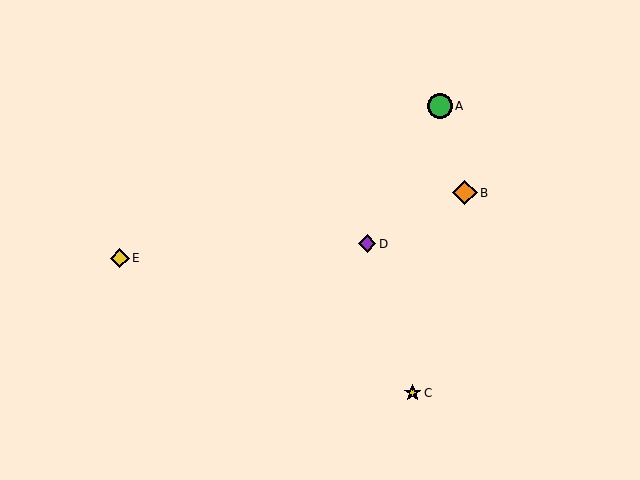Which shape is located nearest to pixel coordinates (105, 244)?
The yellow diamond (labeled E) at (120, 258) is nearest to that location.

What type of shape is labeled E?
Shape E is a yellow diamond.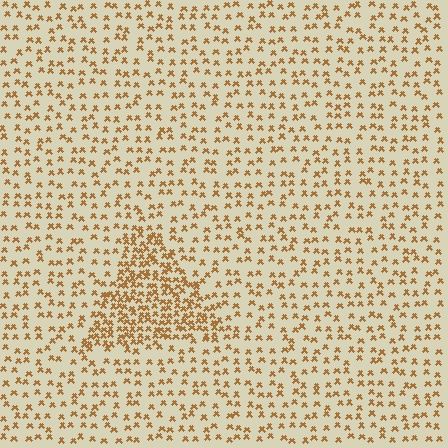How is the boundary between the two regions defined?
The boundary is defined by a change in element density (approximately 2.4x ratio). All elements are the same color, size, and shape.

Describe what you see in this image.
The image contains small brown elements arranged at two different densities. A triangle-shaped region is visible where the elements are more densely packed than the surrounding area.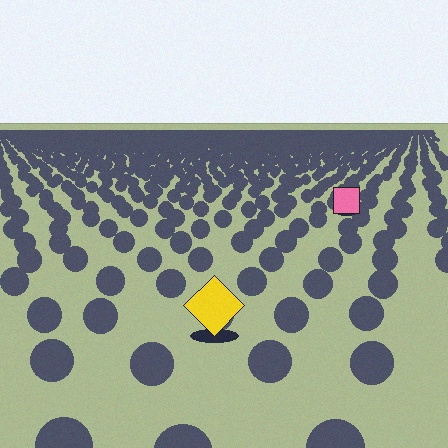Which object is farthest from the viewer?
The pink square is farthest from the viewer. It appears smaller and the ground texture around it is denser.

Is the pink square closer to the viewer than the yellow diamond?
No. The yellow diamond is closer — you can tell from the texture gradient: the ground texture is coarser near it.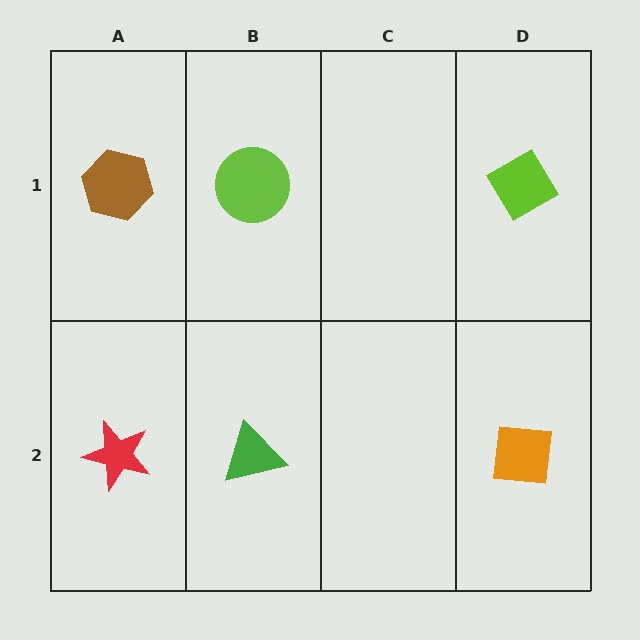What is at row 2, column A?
A red star.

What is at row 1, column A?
A brown hexagon.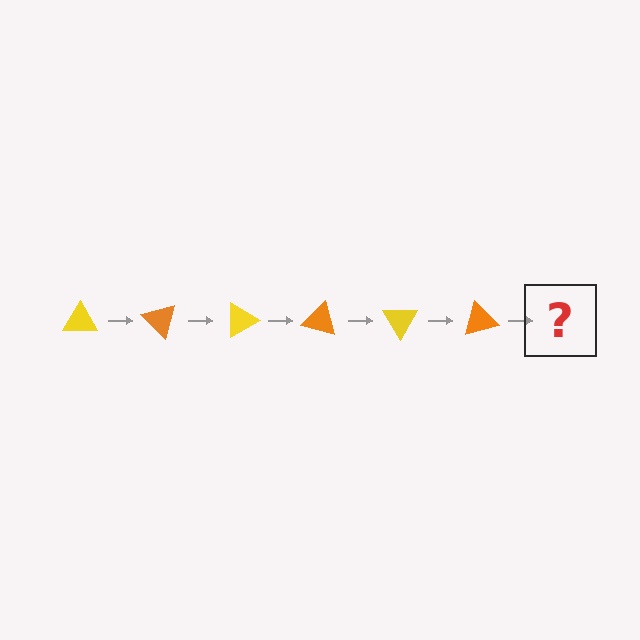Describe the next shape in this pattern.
It should be a yellow triangle, rotated 270 degrees from the start.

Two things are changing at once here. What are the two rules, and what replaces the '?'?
The two rules are that it rotates 45 degrees each step and the color cycles through yellow and orange. The '?' should be a yellow triangle, rotated 270 degrees from the start.